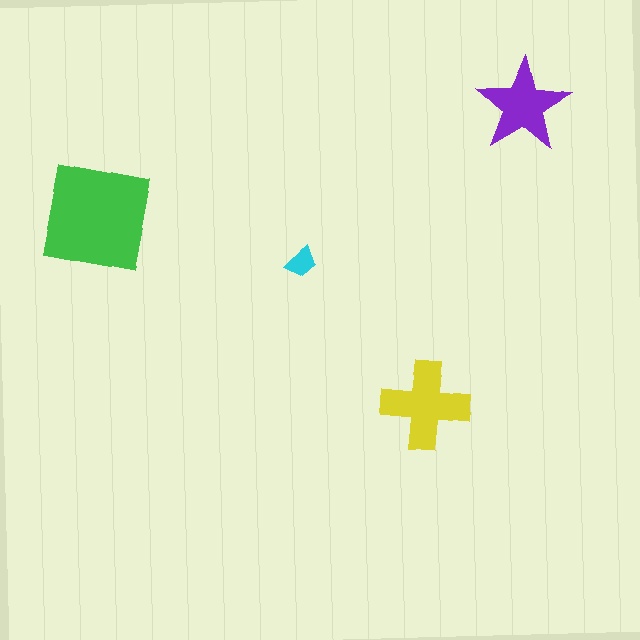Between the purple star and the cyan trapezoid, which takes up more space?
The purple star.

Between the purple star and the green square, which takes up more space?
The green square.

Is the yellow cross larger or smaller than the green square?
Smaller.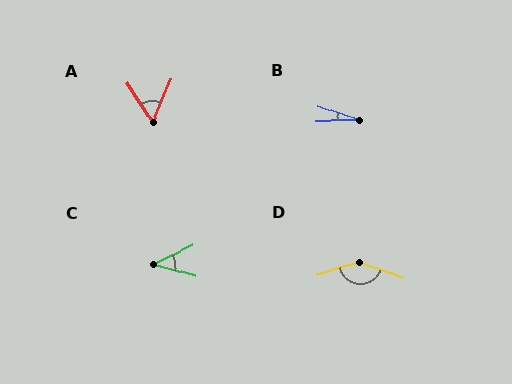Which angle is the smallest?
B, at approximately 21 degrees.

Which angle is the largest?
D, at approximately 146 degrees.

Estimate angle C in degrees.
Approximately 41 degrees.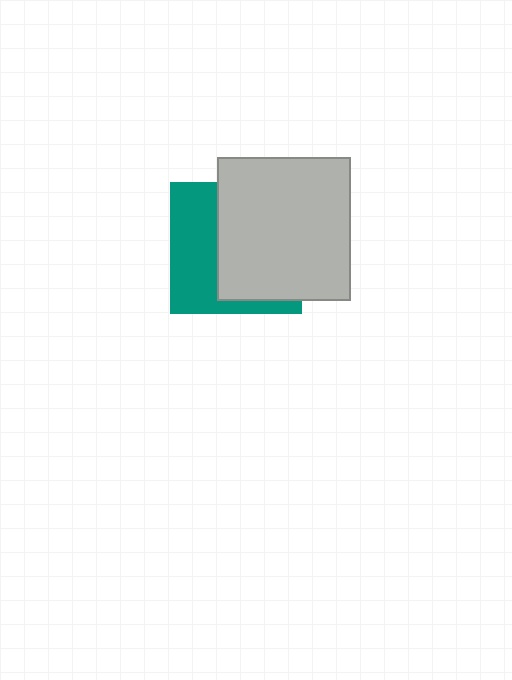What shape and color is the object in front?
The object in front is a light gray rectangle.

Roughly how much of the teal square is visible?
A small part of it is visible (roughly 42%).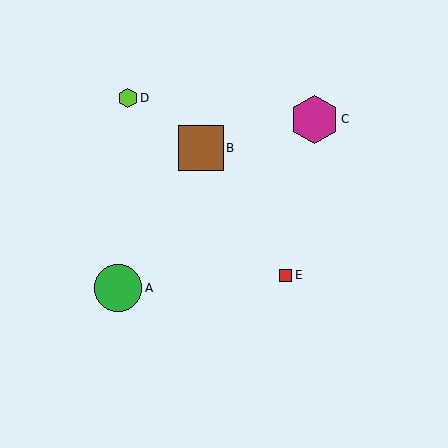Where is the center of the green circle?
The center of the green circle is at (118, 288).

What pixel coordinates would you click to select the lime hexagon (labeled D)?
Click at (128, 98) to select the lime hexagon D.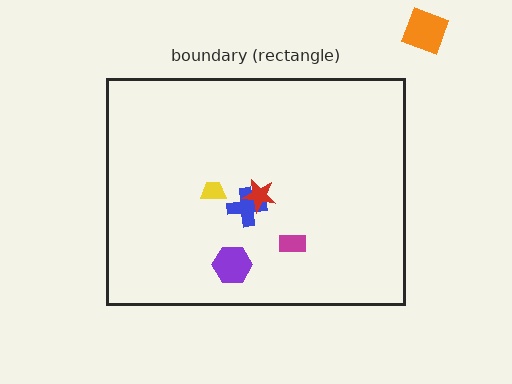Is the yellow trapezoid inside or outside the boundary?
Inside.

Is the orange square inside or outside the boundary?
Outside.